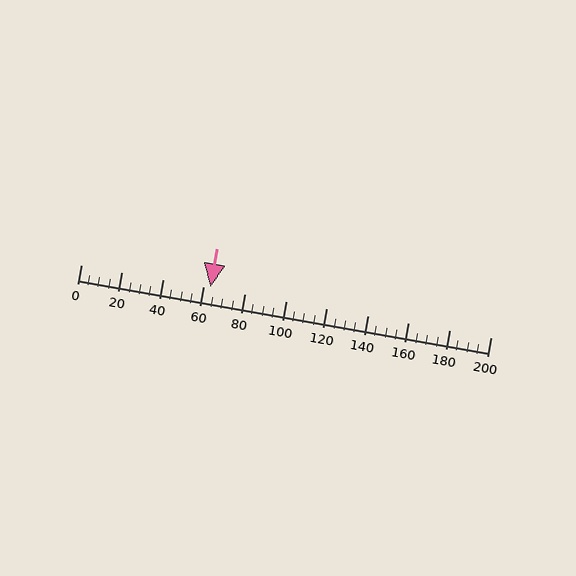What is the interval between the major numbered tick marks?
The major tick marks are spaced 20 units apart.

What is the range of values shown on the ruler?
The ruler shows values from 0 to 200.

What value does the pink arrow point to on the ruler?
The pink arrow points to approximately 63.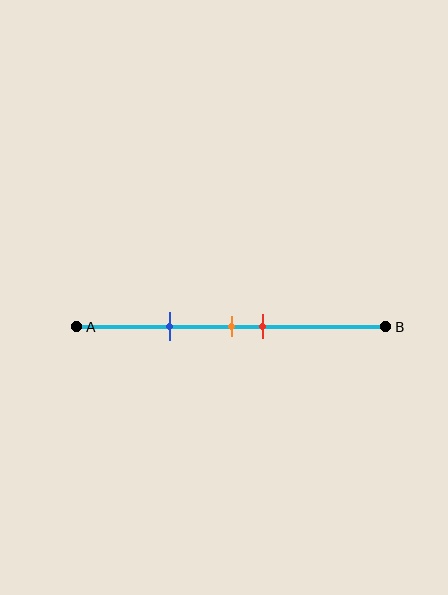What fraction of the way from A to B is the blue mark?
The blue mark is approximately 30% (0.3) of the way from A to B.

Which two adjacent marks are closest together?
The orange and red marks are the closest adjacent pair.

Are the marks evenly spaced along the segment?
No, the marks are not evenly spaced.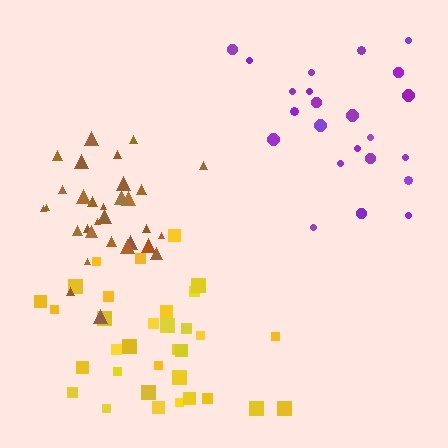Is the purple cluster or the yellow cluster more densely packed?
Yellow.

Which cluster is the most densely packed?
Brown.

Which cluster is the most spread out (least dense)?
Purple.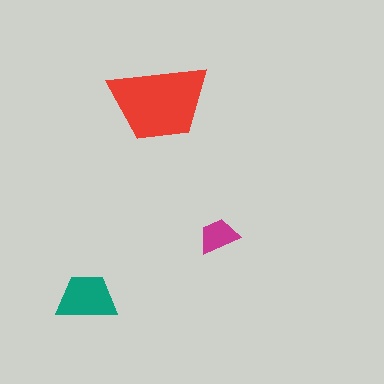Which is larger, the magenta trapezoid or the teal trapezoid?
The teal one.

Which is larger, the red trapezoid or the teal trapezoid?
The red one.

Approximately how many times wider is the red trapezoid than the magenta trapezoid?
About 2.5 times wider.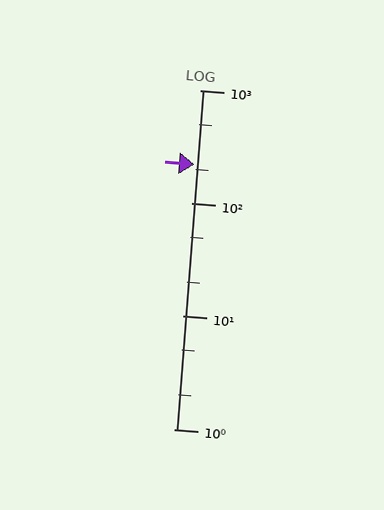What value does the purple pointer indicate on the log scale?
The pointer indicates approximately 220.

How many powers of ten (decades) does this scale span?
The scale spans 3 decades, from 1 to 1000.